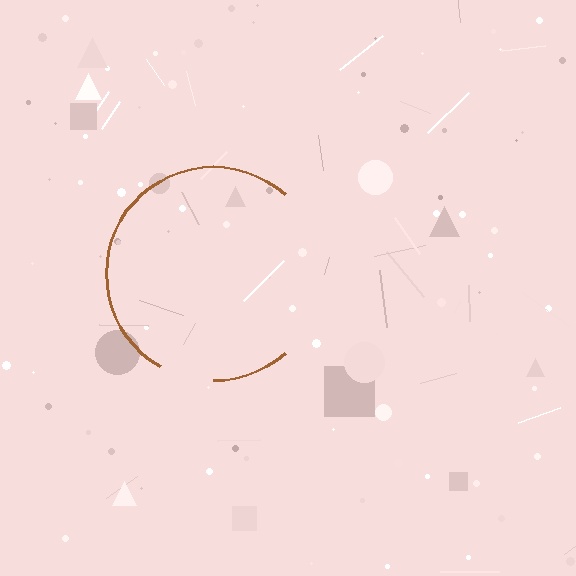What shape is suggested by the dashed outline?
The dashed outline suggests a circle.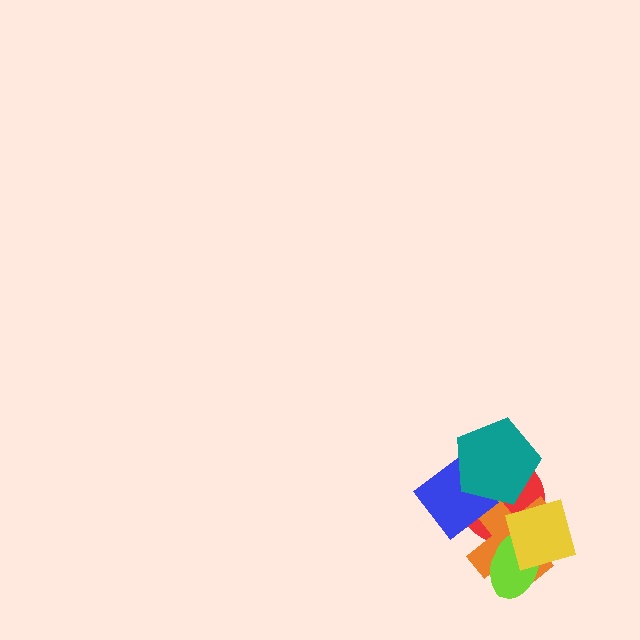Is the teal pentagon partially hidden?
No, no other shape covers it.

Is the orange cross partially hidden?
Yes, it is partially covered by another shape.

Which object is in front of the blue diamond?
The teal pentagon is in front of the blue diamond.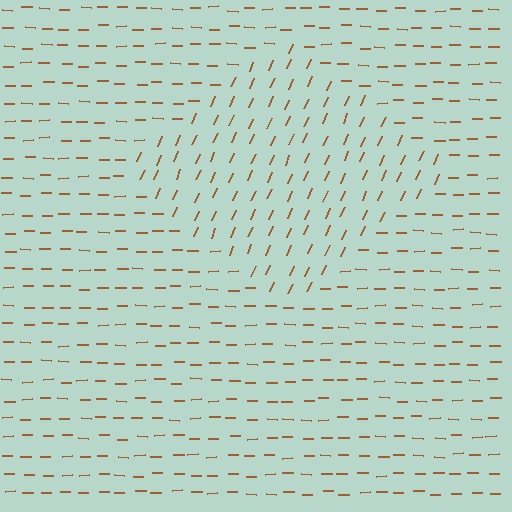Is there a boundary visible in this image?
Yes, there is a texture boundary formed by a change in line orientation.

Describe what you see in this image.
The image is filled with small brown line segments. A diamond region in the image has lines oriented differently from the surrounding lines, creating a visible texture boundary.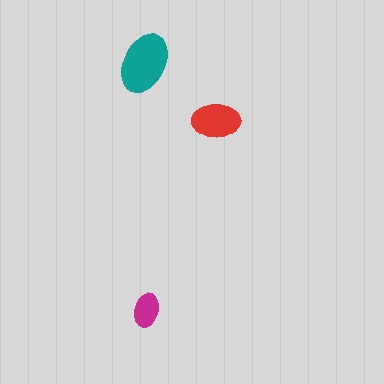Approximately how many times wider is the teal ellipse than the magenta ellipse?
About 2 times wider.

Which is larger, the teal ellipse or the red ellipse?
The teal one.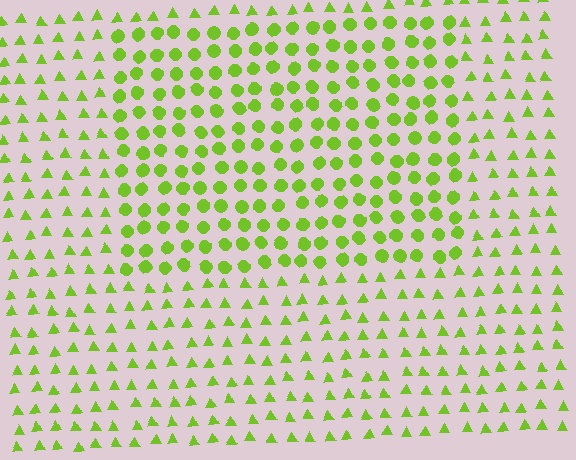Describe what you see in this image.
The image is filled with small lime elements arranged in a uniform grid. A rectangle-shaped region contains circles, while the surrounding area contains triangles. The boundary is defined purely by the change in element shape.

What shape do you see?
I see a rectangle.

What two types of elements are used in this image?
The image uses circles inside the rectangle region and triangles outside it.